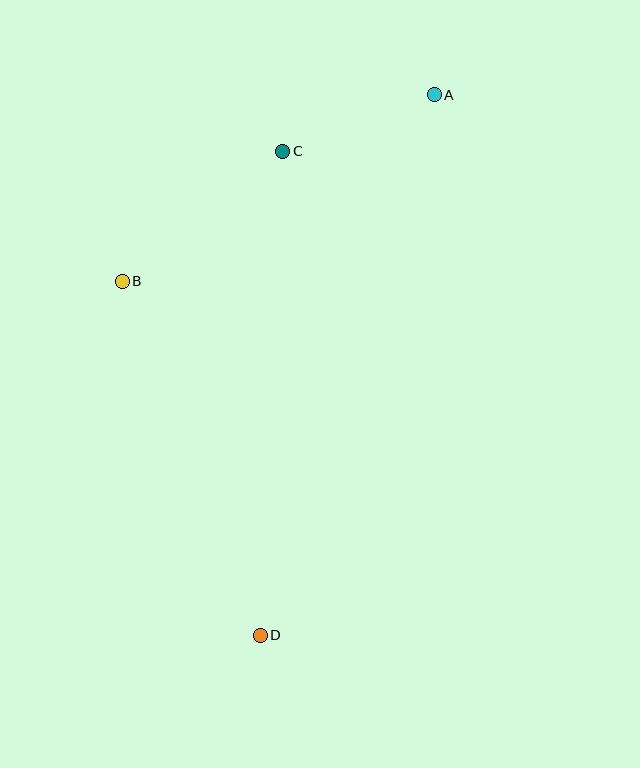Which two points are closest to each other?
Points A and C are closest to each other.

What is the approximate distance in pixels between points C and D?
The distance between C and D is approximately 485 pixels.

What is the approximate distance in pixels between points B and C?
The distance between B and C is approximately 207 pixels.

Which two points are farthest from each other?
Points A and D are farthest from each other.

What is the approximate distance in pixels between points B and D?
The distance between B and D is approximately 380 pixels.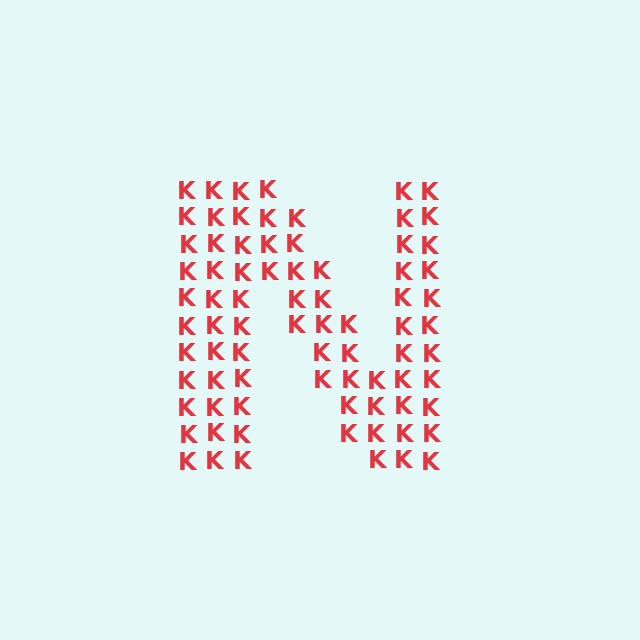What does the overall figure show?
The overall figure shows the letter N.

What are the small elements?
The small elements are letter K's.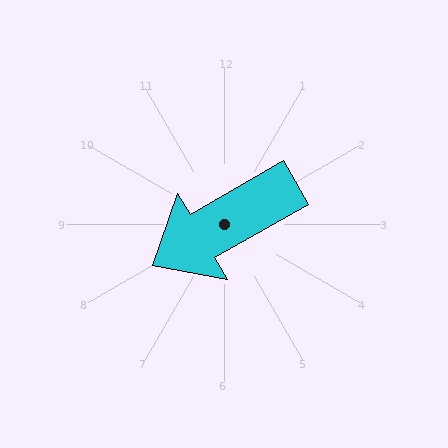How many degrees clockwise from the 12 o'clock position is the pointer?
Approximately 240 degrees.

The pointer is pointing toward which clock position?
Roughly 8 o'clock.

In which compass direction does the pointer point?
Southwest.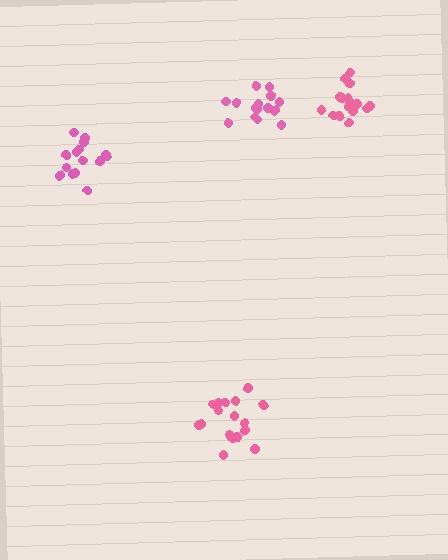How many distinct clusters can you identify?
There are 4 distinct clusters.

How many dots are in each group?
Group 1: 18 dots, Group 2: 15 dots, Group 3: 17 dots, Group 4: 15 dots (65 total).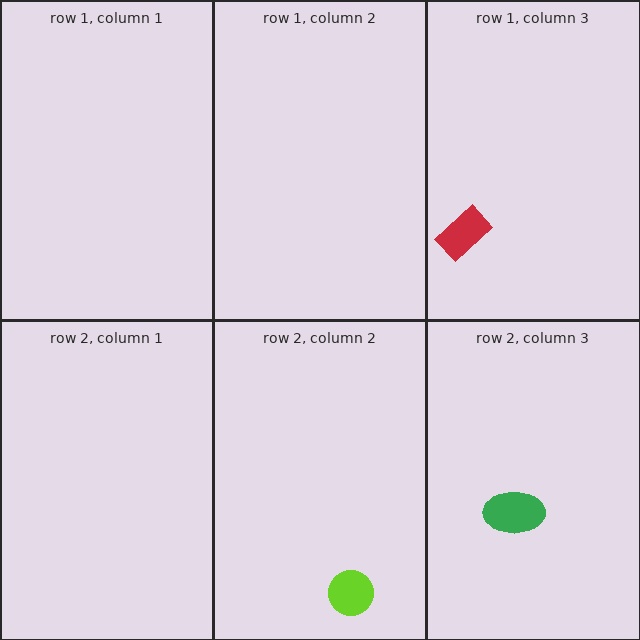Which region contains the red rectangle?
The row 1, column 3 region.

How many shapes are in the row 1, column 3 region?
1.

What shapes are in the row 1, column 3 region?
The red rectangle.